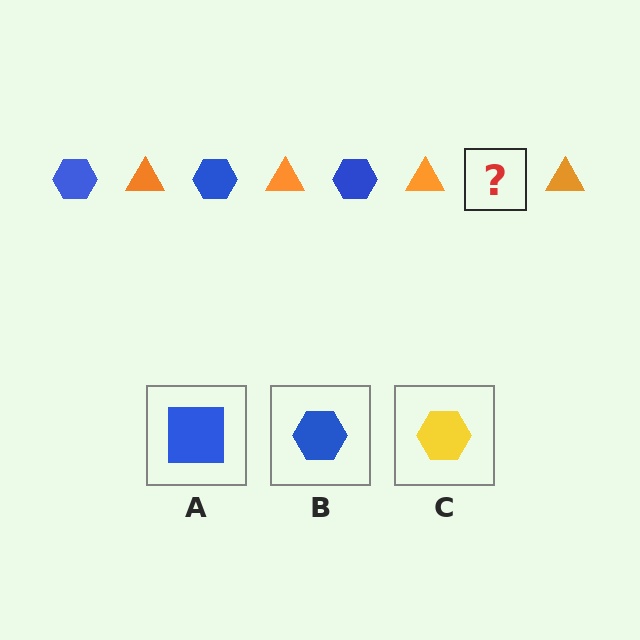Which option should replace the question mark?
Option B.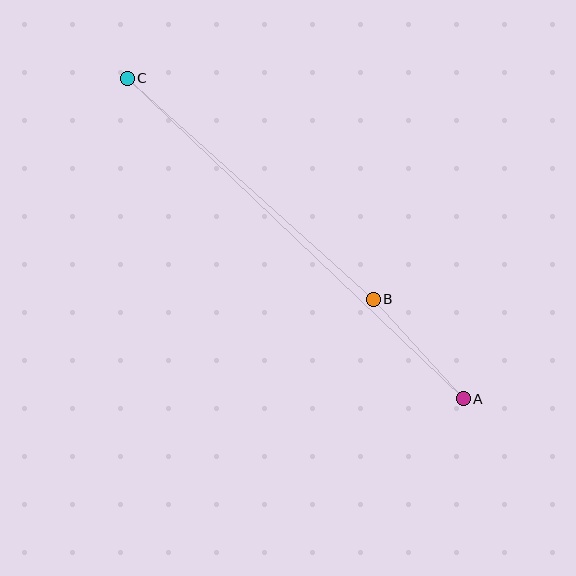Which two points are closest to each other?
Points A and B are closest to each other.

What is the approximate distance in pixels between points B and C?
The distance between B and C is approximately 331 pixels.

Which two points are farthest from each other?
Points A and C are farthest from each other.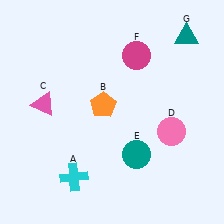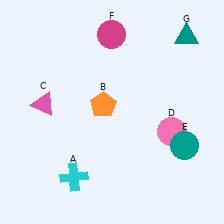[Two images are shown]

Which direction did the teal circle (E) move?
The teal circle (E) moved right.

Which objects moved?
The objects that moved are: the teal circle (E), the magenta circle (F).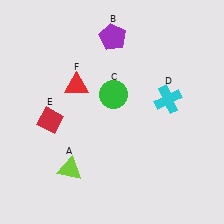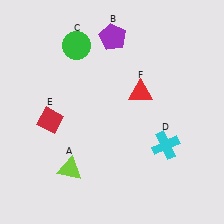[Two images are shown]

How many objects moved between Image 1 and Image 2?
3 objects moved between the two images.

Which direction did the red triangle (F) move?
The red triangle (F) moved right.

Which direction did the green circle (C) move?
The green circle (C) moved up.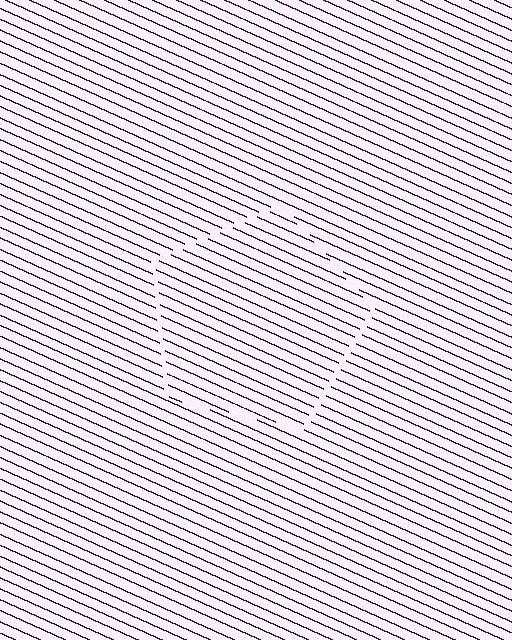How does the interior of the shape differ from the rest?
The interior of the shape contains the same grating, shifted by half a period — the contour is defined by the phase discontinuity where line-ends from the inner and outer gratings abut.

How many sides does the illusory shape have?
5 sides — the line-ends trace a pentagon.